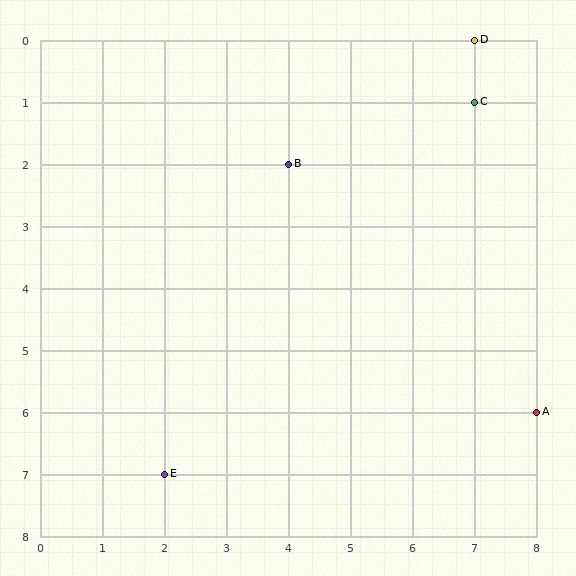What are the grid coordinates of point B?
Point B is at grid coordinates (4, 2).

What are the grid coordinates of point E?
Point E is at grid coordinates (2, 7).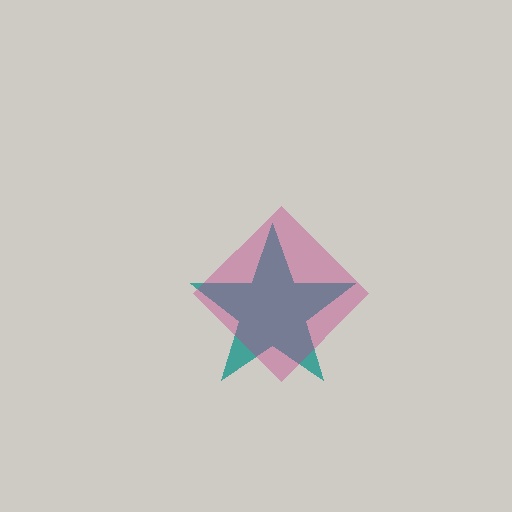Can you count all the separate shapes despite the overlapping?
Yes, there are 2 separate shapes.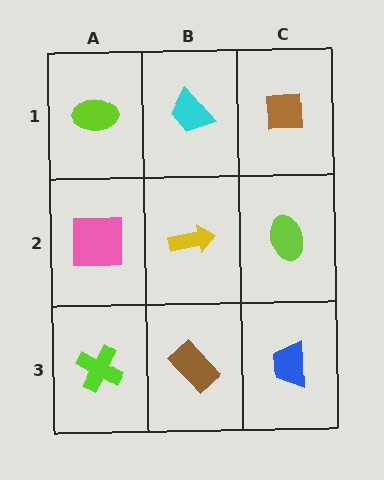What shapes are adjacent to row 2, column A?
A lime ellipse (row 1, column A), a lime cross (row 3, column A), a yellow arrow (row 2, column B).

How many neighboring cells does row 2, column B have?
4.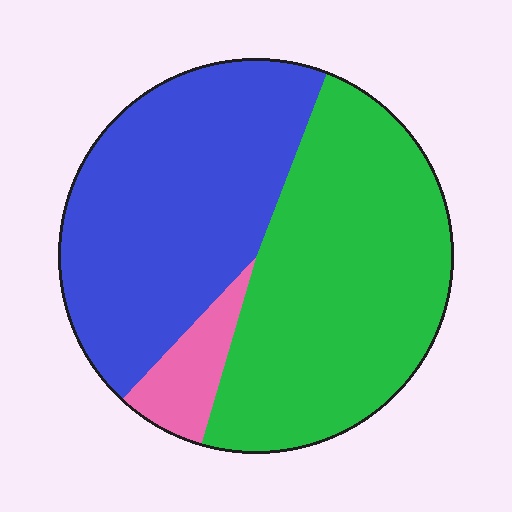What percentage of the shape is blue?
Blue covers about 45% of the shape.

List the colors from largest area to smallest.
From largest to smallest: green, blue, pink.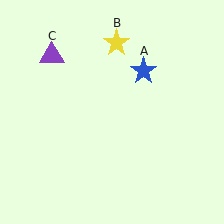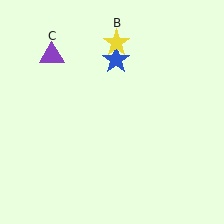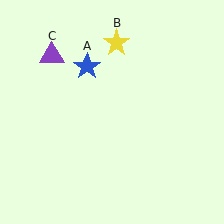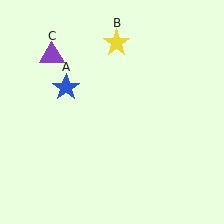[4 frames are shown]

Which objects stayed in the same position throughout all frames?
Yellow star (object B) and purple triangle (object C) remained stationary.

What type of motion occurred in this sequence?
The blue star (object A) rotated counterclockwise around the center of the scene.